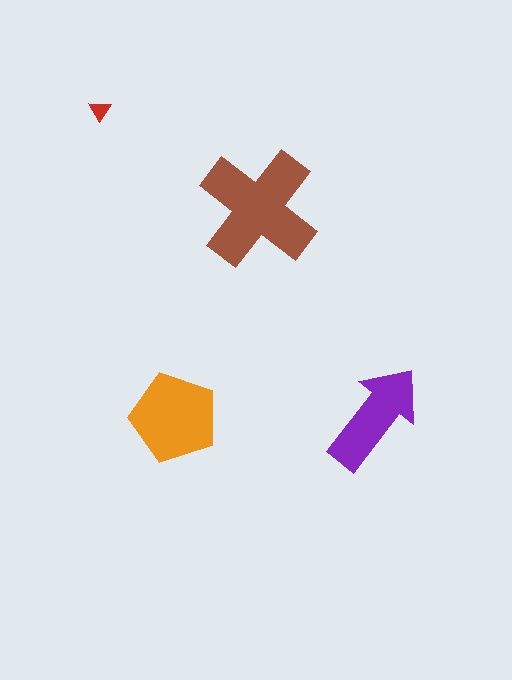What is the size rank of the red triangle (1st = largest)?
4th.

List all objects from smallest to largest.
The red triangle, the purple arrow, the orange pentagon, the brown cross.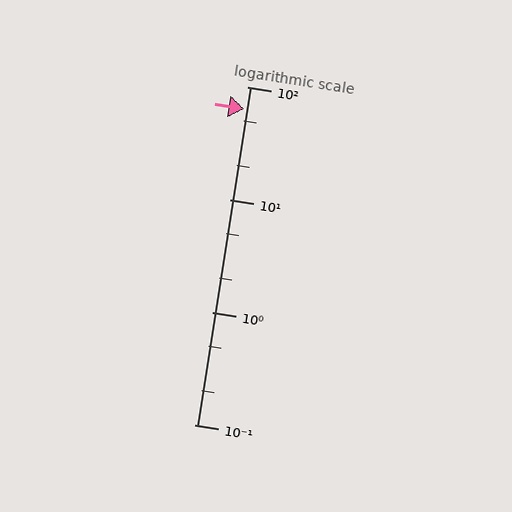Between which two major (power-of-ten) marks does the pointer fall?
The pointer is between 10 and 100.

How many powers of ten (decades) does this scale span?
The scale spans 3 decades, from 0.1 to 100.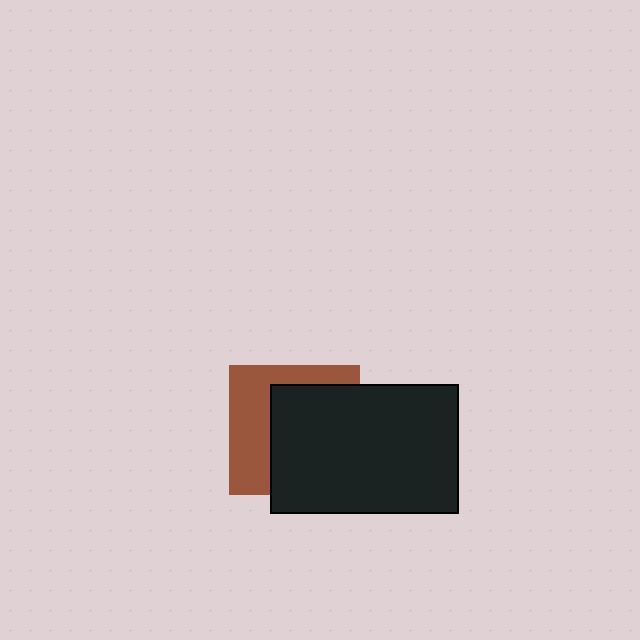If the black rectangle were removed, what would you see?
You would see the complete brown square.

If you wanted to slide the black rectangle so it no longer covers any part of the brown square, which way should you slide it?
Slide it right — that is the most direct way to separate the two shapes.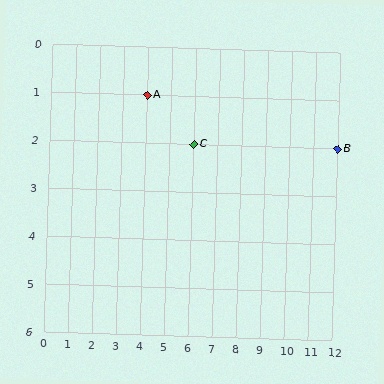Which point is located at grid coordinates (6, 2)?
Point C is at (6, 2).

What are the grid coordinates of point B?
Point B is at grid coordinates (12, 2).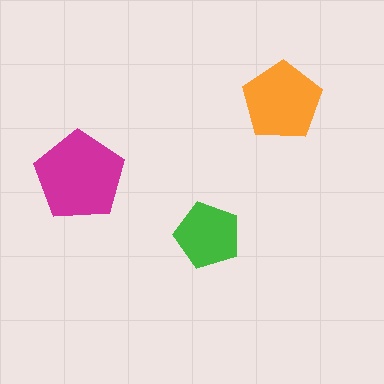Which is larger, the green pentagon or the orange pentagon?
The orange one.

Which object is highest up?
The orange pentagon is topmost.